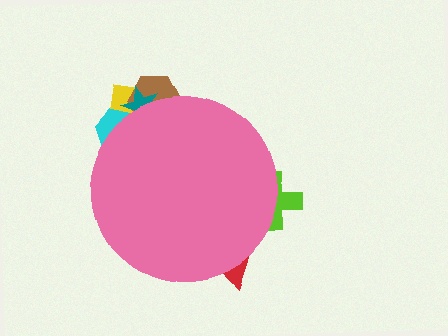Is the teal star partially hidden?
Yes, the teal star is partially hidden behind the pink circle.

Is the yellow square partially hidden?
Yes, the yellow square is partially hidden behind the pink circle.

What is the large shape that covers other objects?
A pink circle.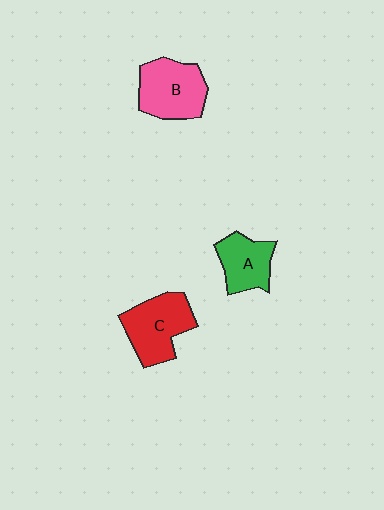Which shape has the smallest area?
Shape A (green).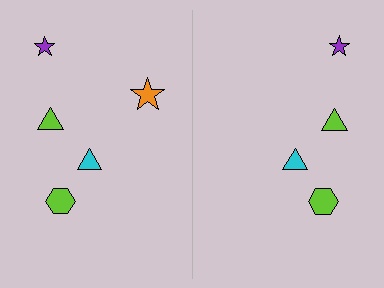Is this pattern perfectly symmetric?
No, the pattern is not perfectly symmetric. A orange star is missing from the right side.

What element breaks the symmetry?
A orange star is missing from the right side.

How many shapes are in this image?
There are 9 shapes in this image.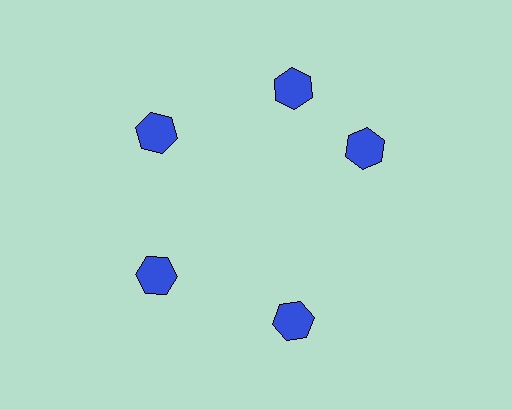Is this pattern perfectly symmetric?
No. The 5 blue hexagons are arranged in a ring, but one element near the 3 o'clock position is rotated out of alignment along the ring, breaking the 5-fold rotational symmetry.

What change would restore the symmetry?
The symmetry would be restored by rotating it back into even spacing with its neighbors so that all 5 hexagons sit at equal angles and equal distance from the center.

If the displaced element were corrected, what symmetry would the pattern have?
It would have 5-fold rotational symmetry — the pattern would map onto itself every 72 degrees.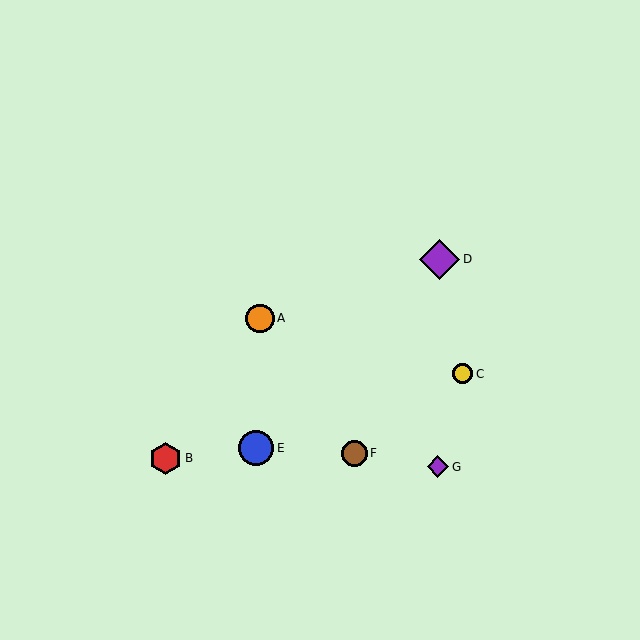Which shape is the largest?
The purple diamond (labeled D) is the largest.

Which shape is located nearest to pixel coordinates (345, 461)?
The brown circle (labeled F) at (354, 453) is nearest to that location.